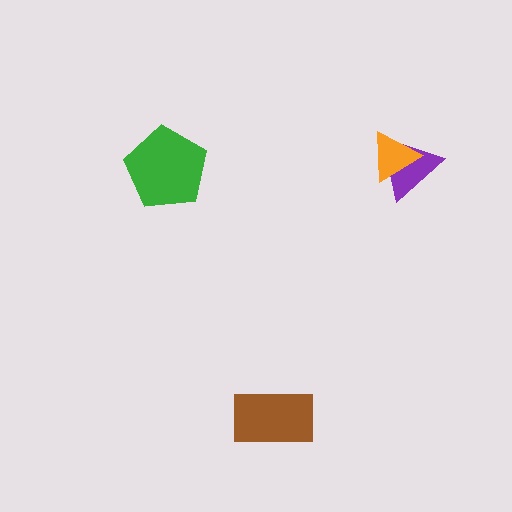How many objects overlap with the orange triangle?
1 object overlaps with the orange triangle.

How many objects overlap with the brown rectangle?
0 objects overlap with the brown rectangle.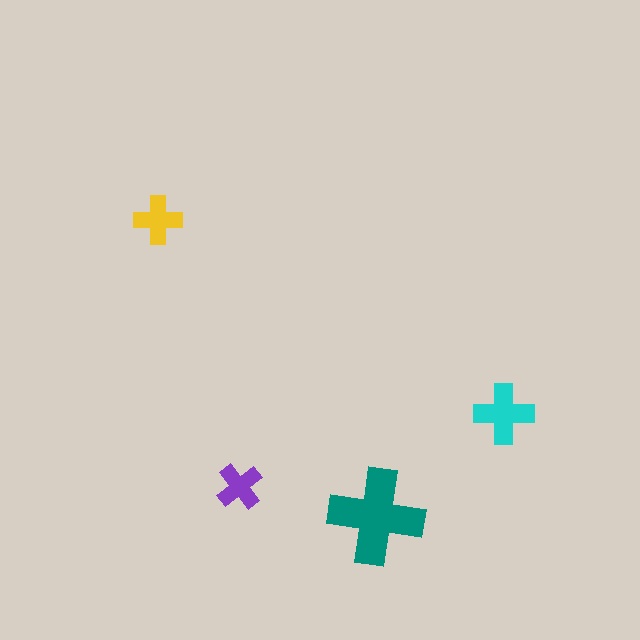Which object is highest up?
The yellow cross is topmost.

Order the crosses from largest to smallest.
the teal one, the cyan one, the yellow one, the purple one.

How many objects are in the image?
There are 4 objects in the image.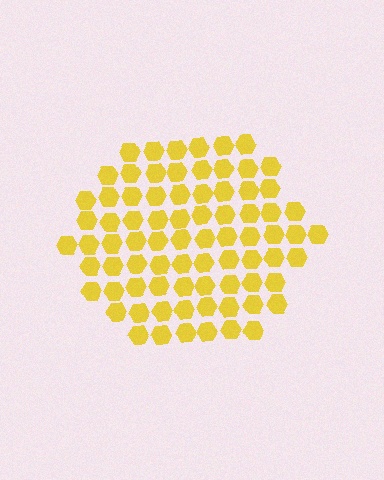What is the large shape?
The large shape is a hexagon.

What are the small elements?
The small elements are hexagons.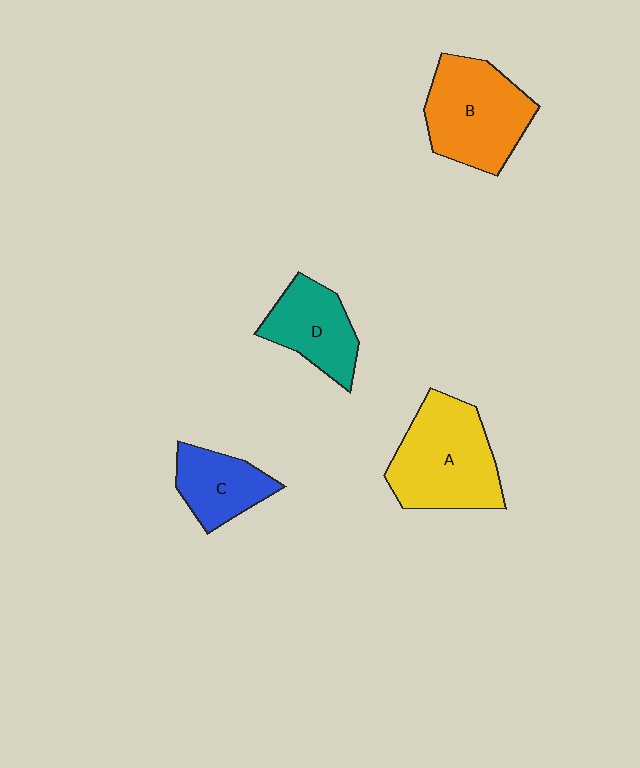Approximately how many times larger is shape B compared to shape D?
Approximately 1.4 times.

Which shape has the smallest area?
Shape C (blue).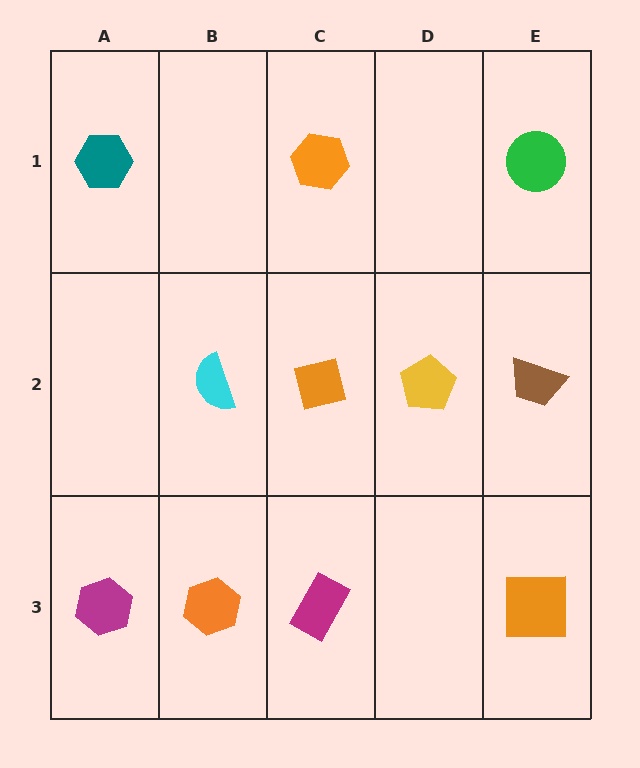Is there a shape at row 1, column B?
No, that cell is empty.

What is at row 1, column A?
A teal hexagon.